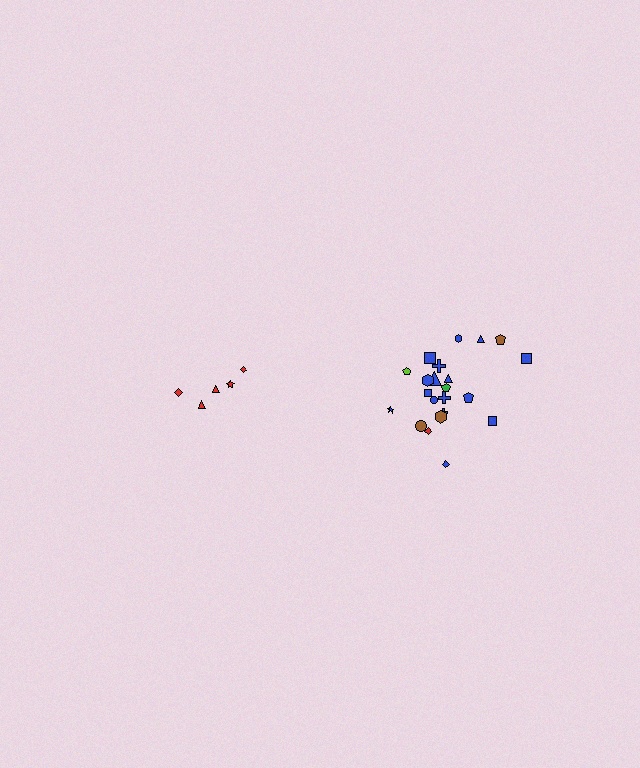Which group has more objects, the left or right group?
The right group.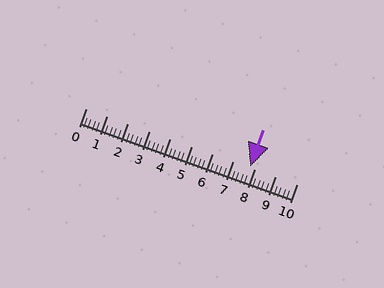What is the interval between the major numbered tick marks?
The major tick marks are spaced 1 units apart.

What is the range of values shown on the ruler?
The ruler shows values from 0 to 10.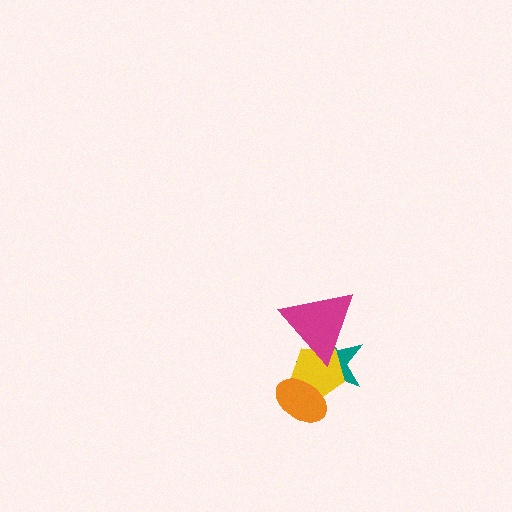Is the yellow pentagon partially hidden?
Yes, it is partially covered by another shape.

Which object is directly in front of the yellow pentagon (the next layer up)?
The orange ellipse is directly in front of the yellow pentagon.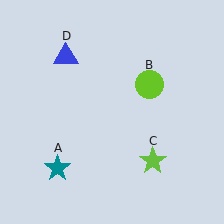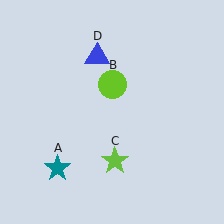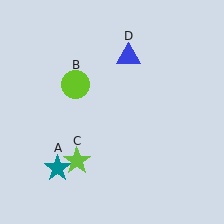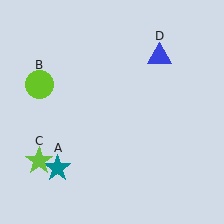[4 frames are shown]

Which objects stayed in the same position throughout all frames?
Teal star (object A) remained stationary.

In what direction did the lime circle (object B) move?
The lime circle (object B) moved left.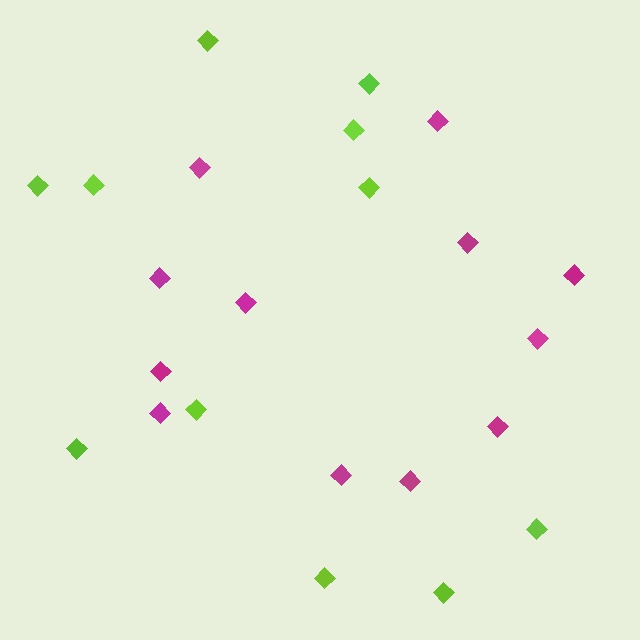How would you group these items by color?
There are 2 groups: one group of magenta diamonds (12) and one group of lime diamonds (11).